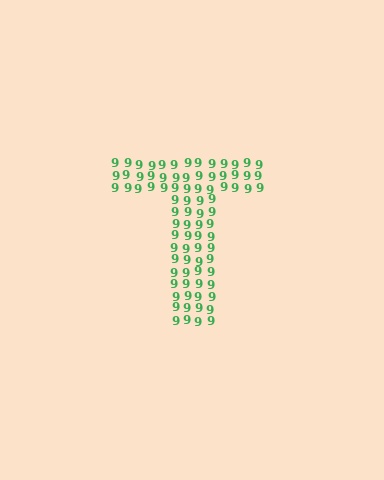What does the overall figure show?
The overall figure shows the letter T.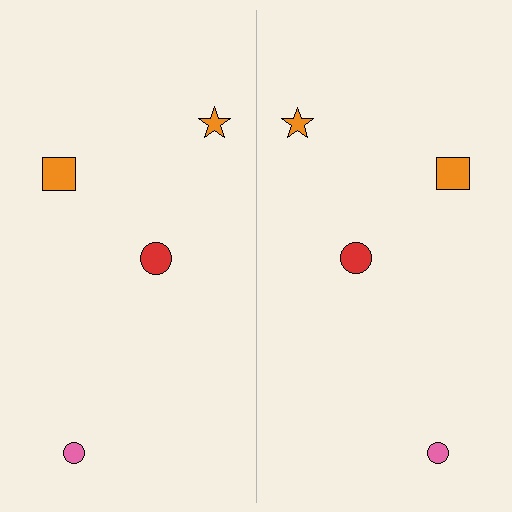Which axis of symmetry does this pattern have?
The pattern has a vertical axis of symmetry running through the center of the image.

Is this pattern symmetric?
Yes, this pattern has bilateral (reflection) symmetry.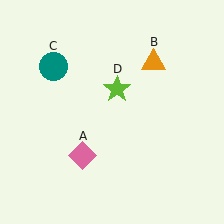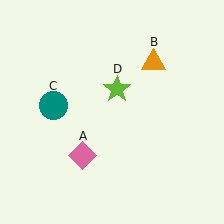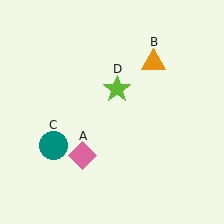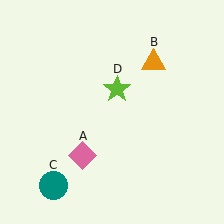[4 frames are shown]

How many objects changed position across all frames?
1 object changed position: teal circle (object C).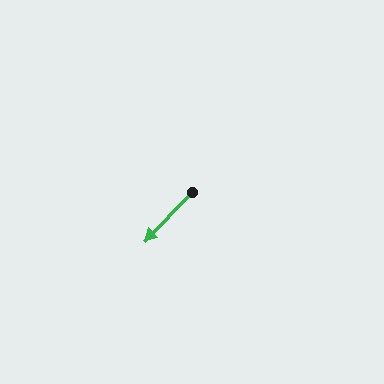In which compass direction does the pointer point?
Southwest.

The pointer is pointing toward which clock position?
Roughly 7 o'clock.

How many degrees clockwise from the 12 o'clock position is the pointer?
Approximately 224 degrees.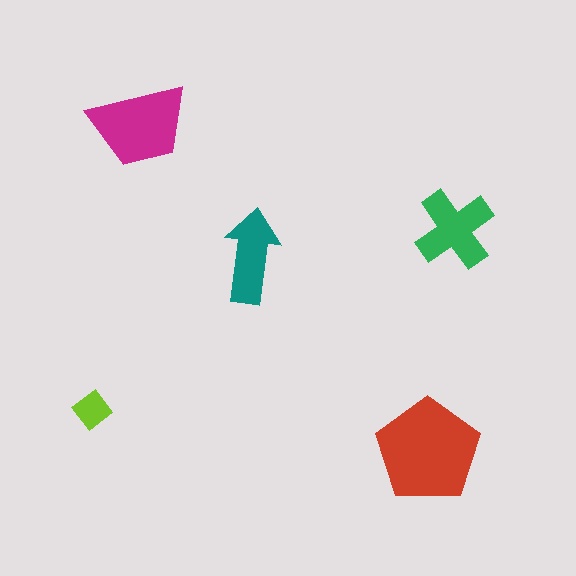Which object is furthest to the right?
The green cross is rightmost.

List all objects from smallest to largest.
The lime diamond, the teal arrow, the green cross, the magenta trapezoid, the red pentagon.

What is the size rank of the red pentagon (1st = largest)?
1st.